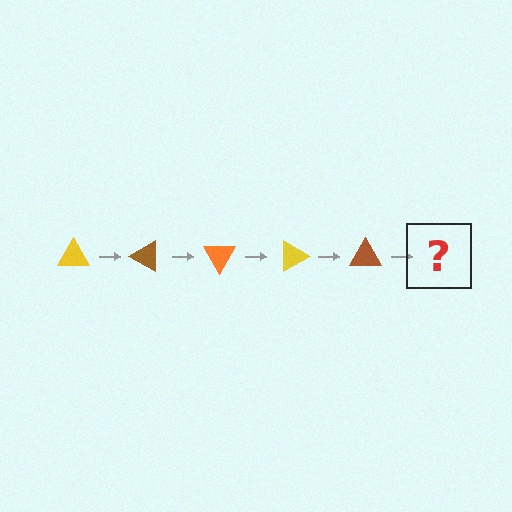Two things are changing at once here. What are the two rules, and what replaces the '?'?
The two rules are that it rotates 30 degrees each step and the color cycles through yellow, brown, and orange. The '?' should be an orange triangle, rotated 150 degrees from the start.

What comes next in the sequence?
The next element should be an orange triangle, rotated 150 degrees from the start.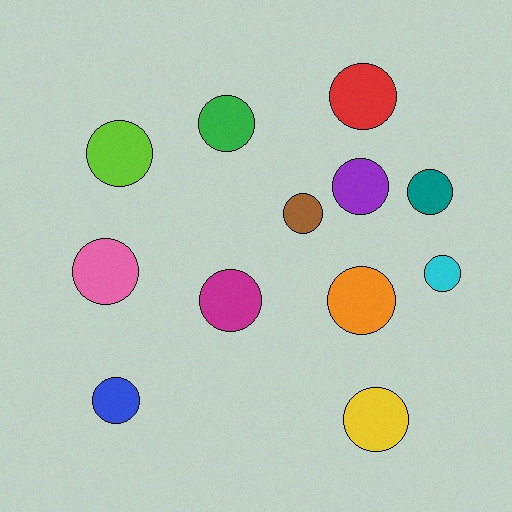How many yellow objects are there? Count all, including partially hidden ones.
There is 1 yellow object.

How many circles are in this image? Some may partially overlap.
There are 12 circles.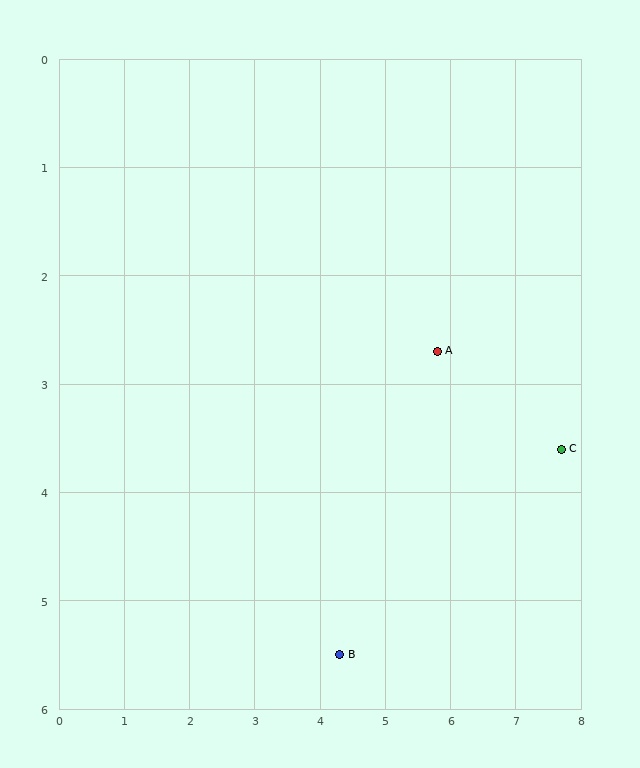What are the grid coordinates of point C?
Point C is at approximately (7.7, 3.6).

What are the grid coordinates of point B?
Point B is at approximately (4.3, 5.5).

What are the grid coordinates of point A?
Point A is at approximately (5.8, 2.7).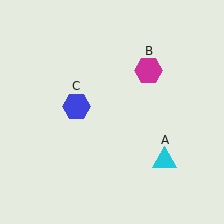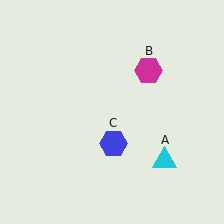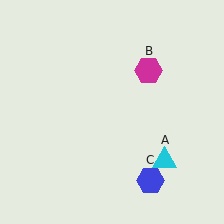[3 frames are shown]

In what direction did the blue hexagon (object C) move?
The blue hexagon (object C) moved down and to the right.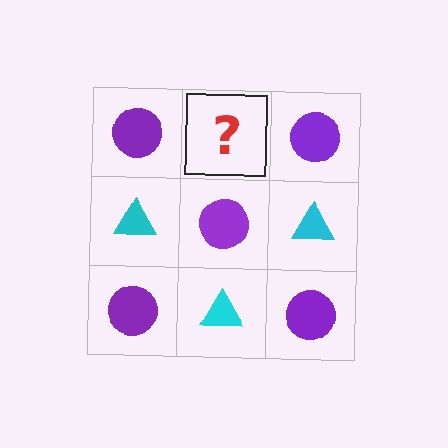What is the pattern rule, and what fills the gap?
The rule is that it alternates purple circle and cyan triangle in a checkerboard pattern. The gap should be filled with a cyan triangle.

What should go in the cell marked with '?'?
The missing cell should contain a cyan triangle.